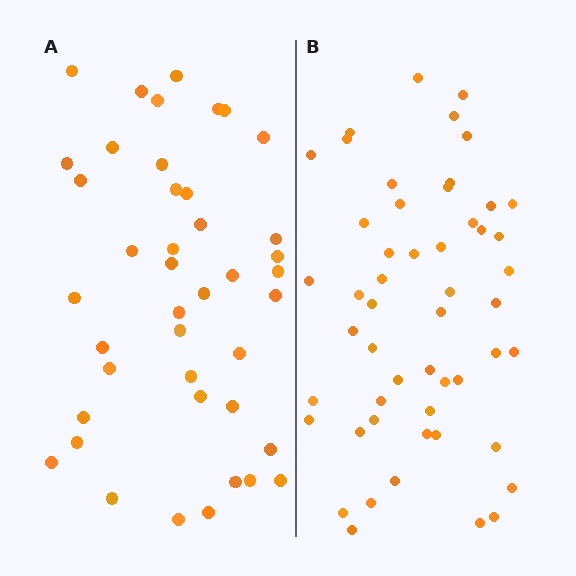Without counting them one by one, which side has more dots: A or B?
Region B (the right region) has more dots.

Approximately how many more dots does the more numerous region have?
Region B has roughly 10 or so more dots than region A.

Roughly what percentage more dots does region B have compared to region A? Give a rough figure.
About 25% more.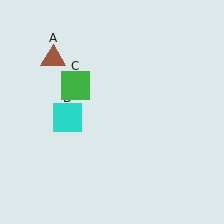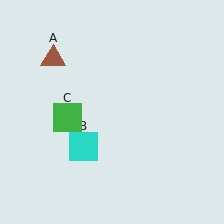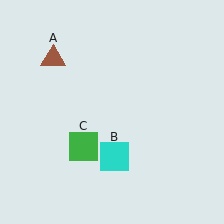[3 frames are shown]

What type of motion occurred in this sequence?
The cyan square (object B), green square (object C) rotated counterclockwise around the center of the scene.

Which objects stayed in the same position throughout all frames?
Brown triangle (object A) remained stationary.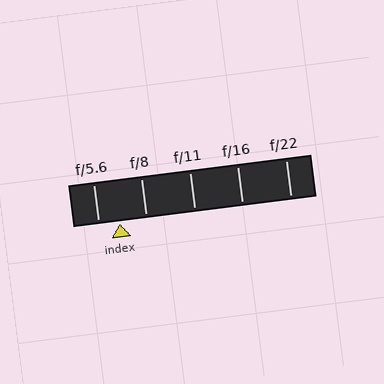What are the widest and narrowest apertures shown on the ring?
The widest aperture shown is f/5.6 and the narrowest is f/22.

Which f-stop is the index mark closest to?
The index mark is closest to f/5.6.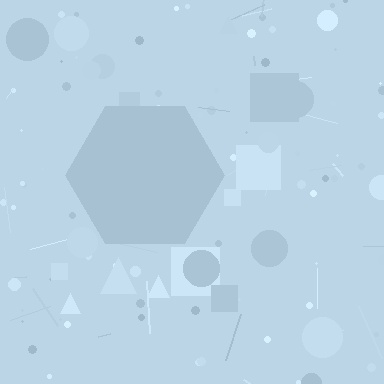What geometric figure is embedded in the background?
A hexagon is embedded in the background.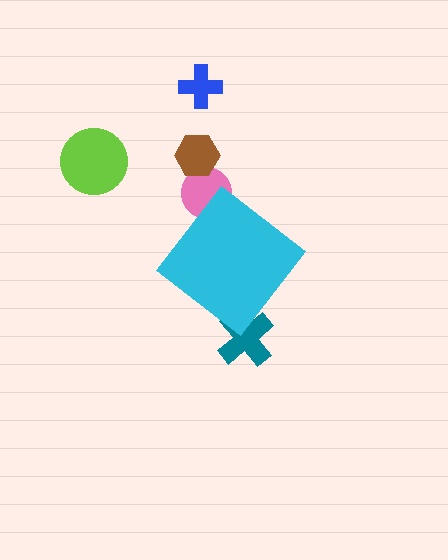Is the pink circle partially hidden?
Yes, the pink circle is partially hidden behind the cyan diamond.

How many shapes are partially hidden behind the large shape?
2 shapes are partially hidden.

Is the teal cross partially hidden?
Yes, the teal cross is partially hidden behind the cyan diamond.